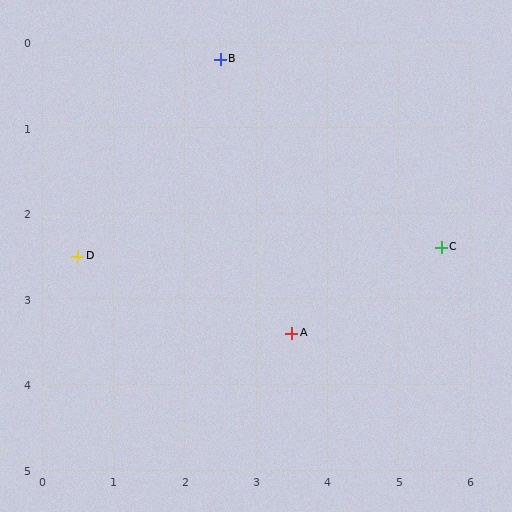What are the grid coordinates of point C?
Point C is at approximately (5.6, 2.4).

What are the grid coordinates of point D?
Point D is at approximately (0.5, 2.5).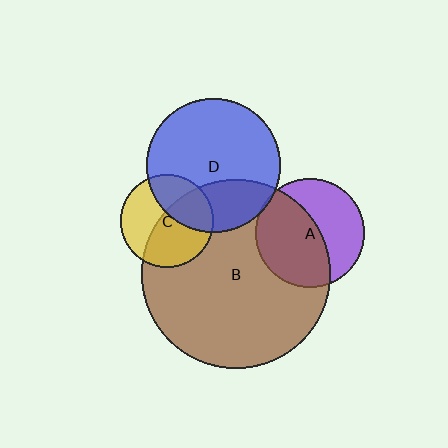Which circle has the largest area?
Circle B (brown).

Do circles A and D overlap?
Yes.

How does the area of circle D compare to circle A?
Approximately 1.5 times.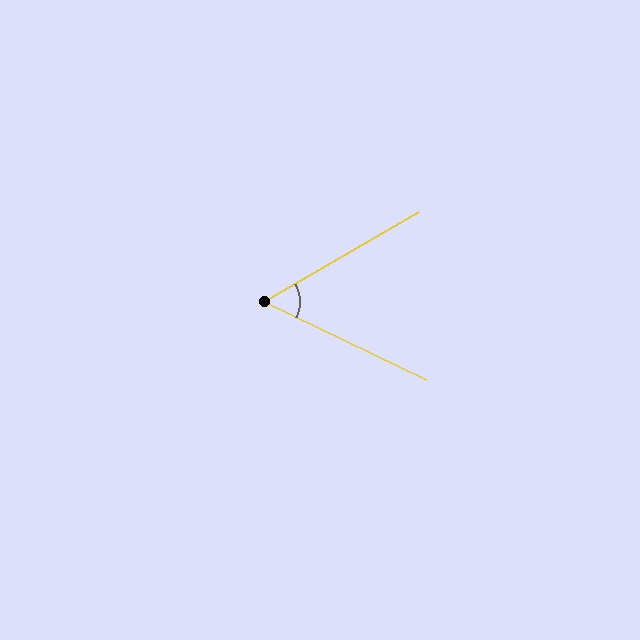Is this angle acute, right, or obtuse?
It is acute.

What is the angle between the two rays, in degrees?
Approximately 56 degrees.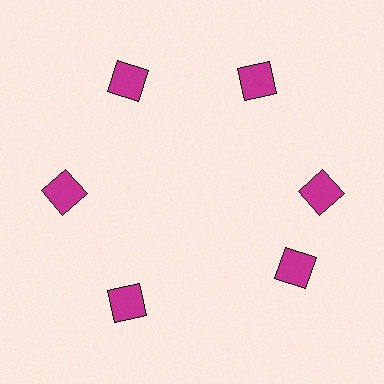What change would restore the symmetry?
The symmetry would be restored by rotating it back into even spacing with its neighbors so that all 6 squares sit at equal angles and equal distance from the center.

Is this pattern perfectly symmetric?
No. The 6 magenta squares are arranged in a ring, but one element near the 5 o'clock position is rotated out of alignment along the ring, breaking the 6-fold rotational symmetry.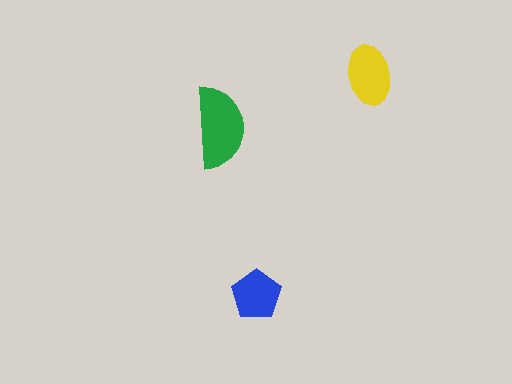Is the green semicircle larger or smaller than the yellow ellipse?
Larger.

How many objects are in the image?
There are 3 objects in the image.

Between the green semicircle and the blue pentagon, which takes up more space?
The green semicircle.